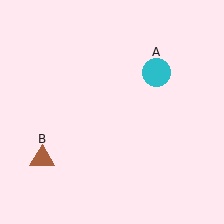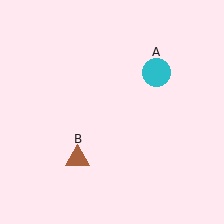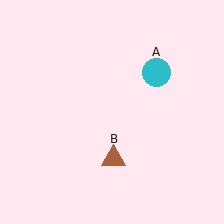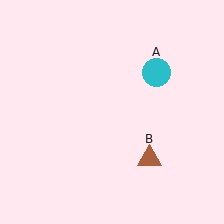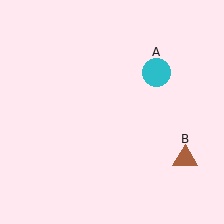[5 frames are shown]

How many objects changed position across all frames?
1 object changed position: brown triangle (object B).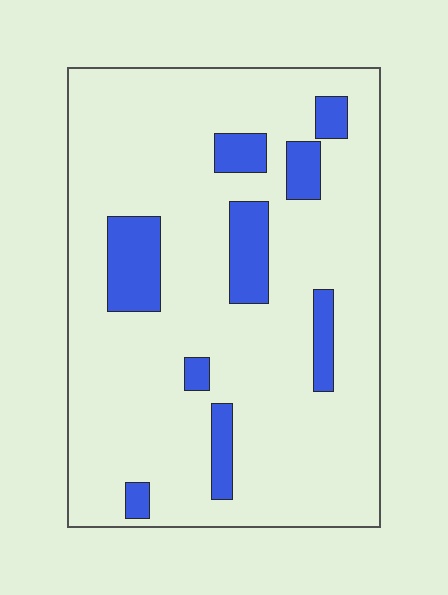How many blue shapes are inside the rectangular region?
9.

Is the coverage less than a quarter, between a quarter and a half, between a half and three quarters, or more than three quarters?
Less than a quarter.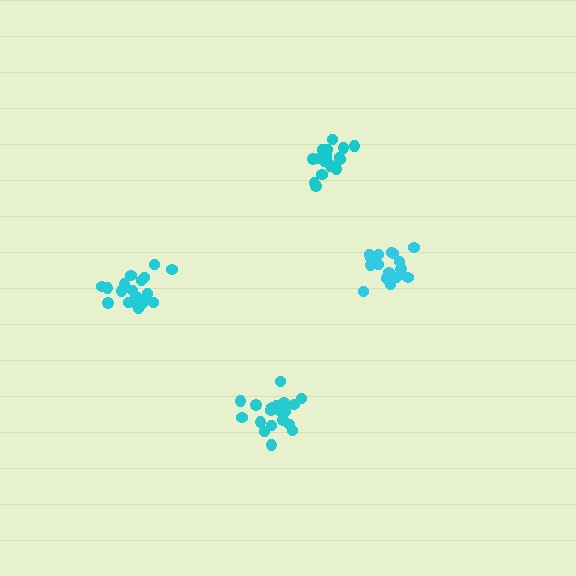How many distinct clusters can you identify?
There are 4 distinct clusters.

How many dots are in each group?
Group 1: 21 dots, Group 2: 17 dots, Group 3: 17 dots, Group 4: 20 dots (75 total).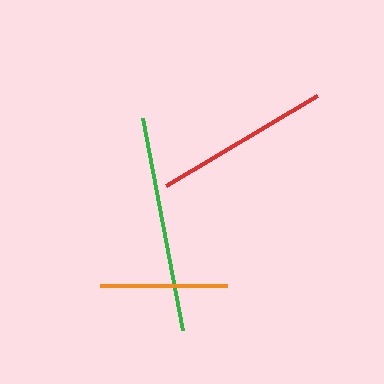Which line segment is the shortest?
The orange line is the shortest at approximately 126 pixels.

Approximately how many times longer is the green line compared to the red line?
The green line is approximately 1.2 times the length of the red line.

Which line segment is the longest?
The green line is the longest at approximately 216 pixels.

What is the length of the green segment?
The green segment is approximately 216 pixels long.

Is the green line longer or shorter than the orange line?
The green line is longer than the orange line.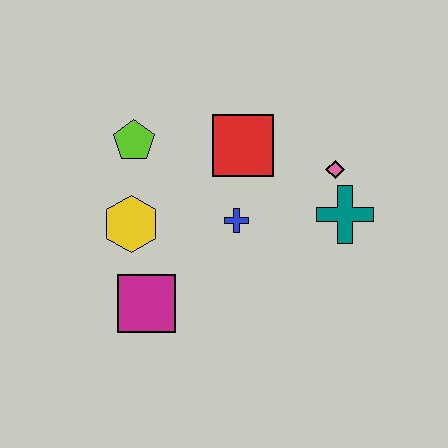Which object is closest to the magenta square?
The yellow hexagon is closest to the magenta square.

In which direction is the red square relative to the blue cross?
The red square is above the blue cross.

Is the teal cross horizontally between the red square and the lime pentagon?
No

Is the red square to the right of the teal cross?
No